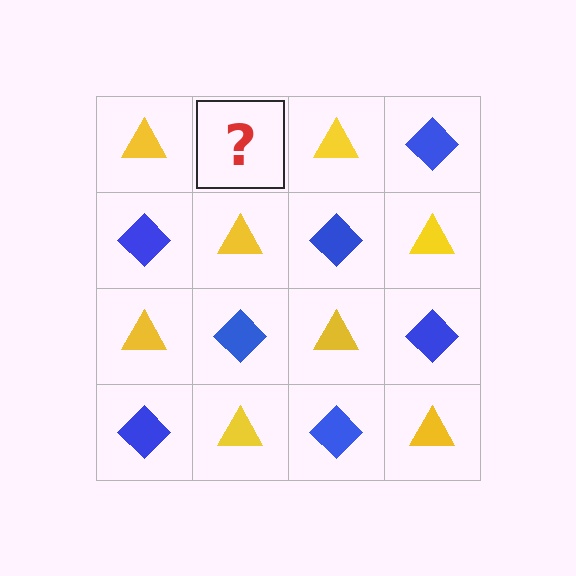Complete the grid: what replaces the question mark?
The question mark should be replaced with a blue diamond.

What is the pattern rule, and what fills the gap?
The rule is that it alternates yellow triangle and blue diamond in a checkerboard pattern. The gap should be filled with a blue diamond.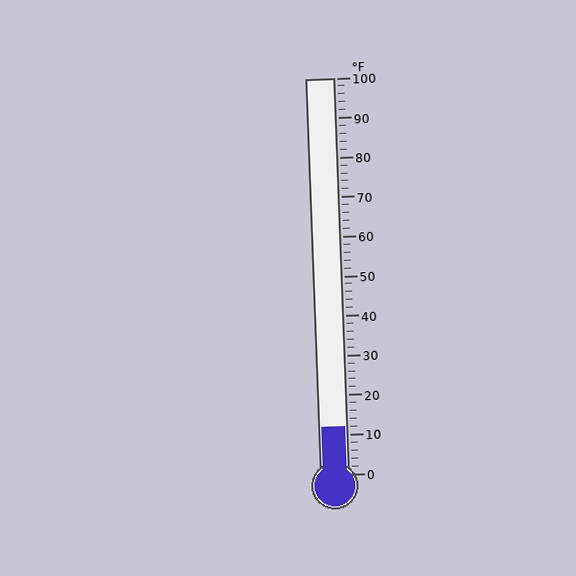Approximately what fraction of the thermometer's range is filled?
The thermometer is filled to approximately 10% of its range.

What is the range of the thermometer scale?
The thermometer scale ranges from 0°F to 100°F.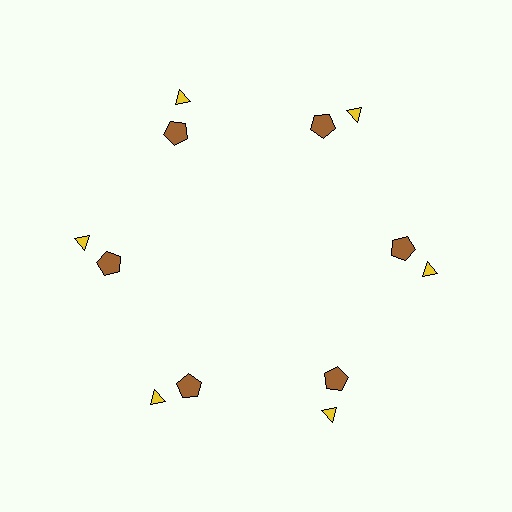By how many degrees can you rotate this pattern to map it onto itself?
The pattern maps onto itself every 60 degrees of rotation.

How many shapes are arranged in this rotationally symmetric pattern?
There are 12 shapes, arranged in 6 groups of 2.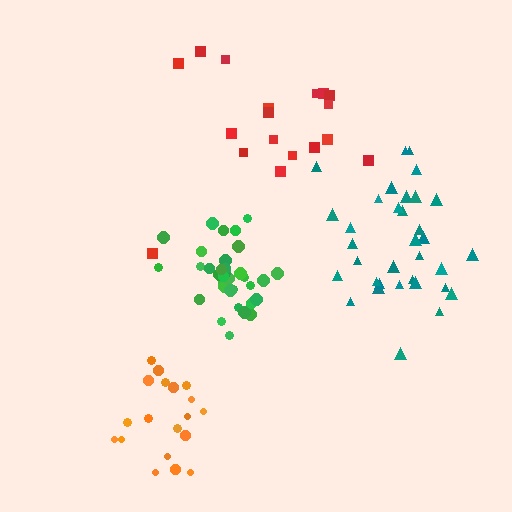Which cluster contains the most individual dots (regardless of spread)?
Green (35).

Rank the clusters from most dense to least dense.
green, orange, teal, red.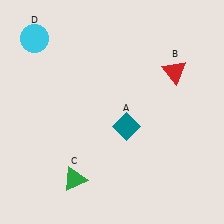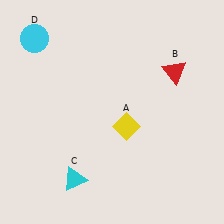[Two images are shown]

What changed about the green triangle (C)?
In Image 1, C is green. In Image 2, it changed to cyan.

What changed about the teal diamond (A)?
In Image 1, A is teal. In Image 2, it changed to yellow.